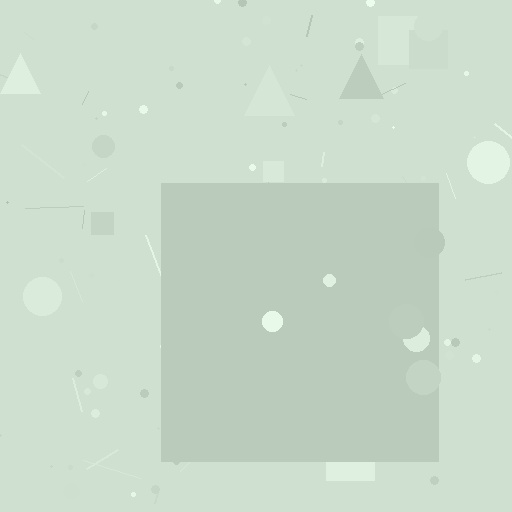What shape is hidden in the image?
A square is hidden in the image.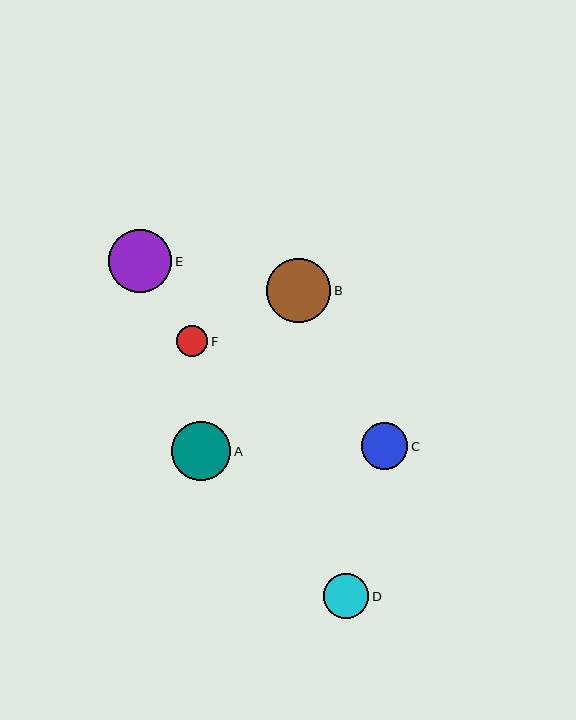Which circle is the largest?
Circle B is the largest with a size of approximately 64 pixels.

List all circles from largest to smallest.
From largest to smallest: B, E, A, C, D, F.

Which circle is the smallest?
Circle F is the smallest with a size of approximately 31 pixels.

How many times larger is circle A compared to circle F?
Circle A is approximately 1.9 times the size of circle F.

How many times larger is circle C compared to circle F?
Circle C is approximately 1.5 times the size of circle F.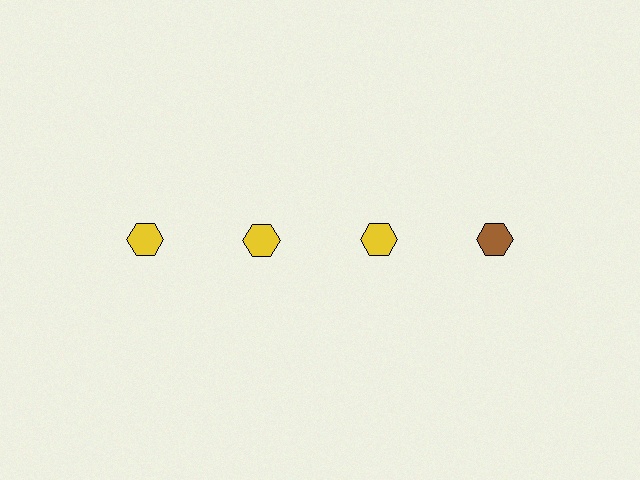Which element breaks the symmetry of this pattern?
The brown hexagon in the top row, second from right column breaks the symmetry. All other shapes are yellow hexagons.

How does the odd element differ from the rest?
It has a different color: brown instead of yellow.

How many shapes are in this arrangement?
There are 4 shapes arranged in a grid pattern.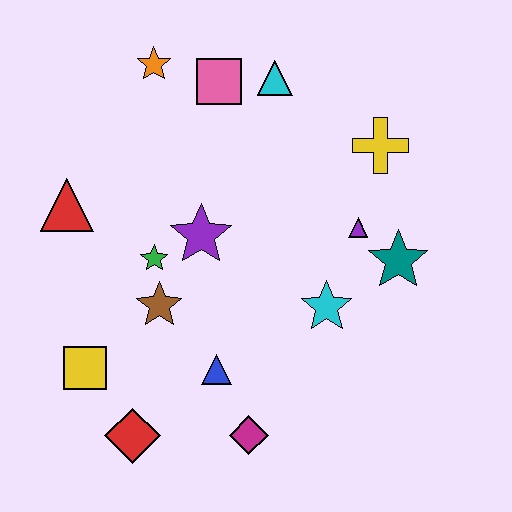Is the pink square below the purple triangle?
No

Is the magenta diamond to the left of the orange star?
No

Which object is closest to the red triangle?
The green star is closest to the red triangle.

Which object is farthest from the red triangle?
The teal star is farthest from the red triangle.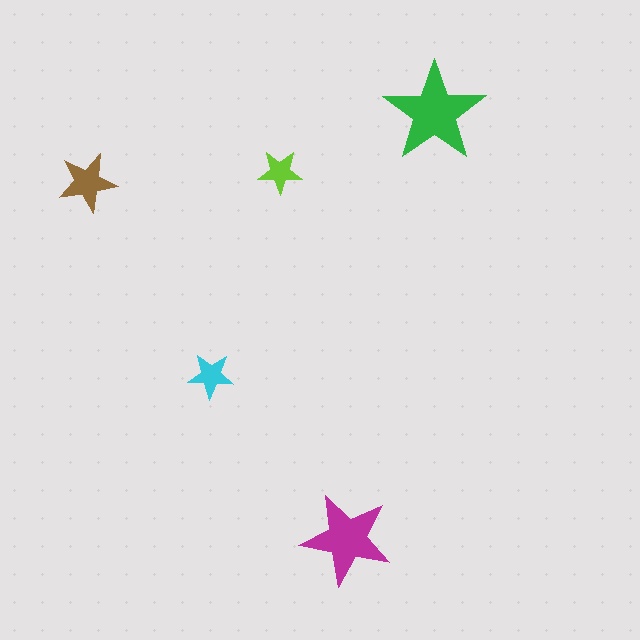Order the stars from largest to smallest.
the green one, the magenta one, the brown one, the cyan one, the lime one.